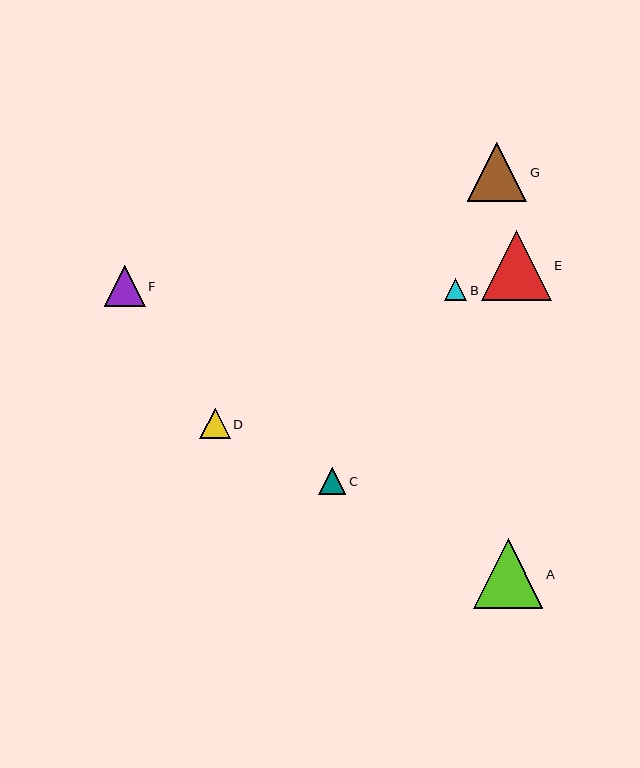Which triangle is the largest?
Triangle E is the largest with a size of approximately 70 pixels.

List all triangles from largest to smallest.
From largest to smallest: E, A, G, F, D, C, B.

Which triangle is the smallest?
Triangle B is the smallest with a size of approximately 22 pixels.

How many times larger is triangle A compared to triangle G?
Triangle A is approximately 1.2 times the size of triangle G.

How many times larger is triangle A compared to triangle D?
Triangle A is approximately 2.3 times the size of triangle D.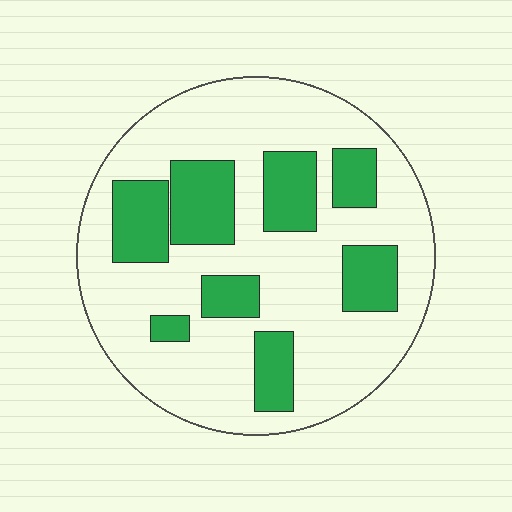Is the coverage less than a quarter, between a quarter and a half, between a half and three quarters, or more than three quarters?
Between a quarter and a half.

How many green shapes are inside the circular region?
8.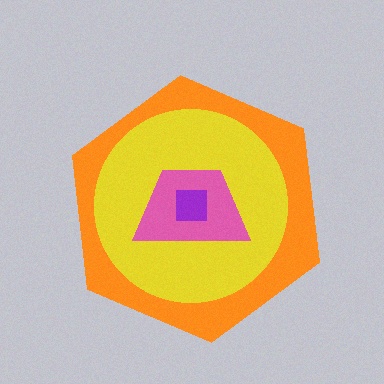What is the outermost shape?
The orange hexagon.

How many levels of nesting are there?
4.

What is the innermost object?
The purple square.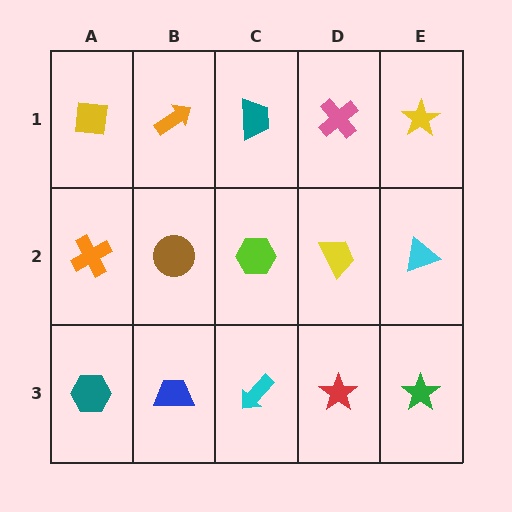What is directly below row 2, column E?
A green star.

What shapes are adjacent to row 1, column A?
An orange cross (row 2, column A), an orange arrow (row 1, column B).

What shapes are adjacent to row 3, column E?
A cyan triangle (row 2, column E), a red star (row 3, column D).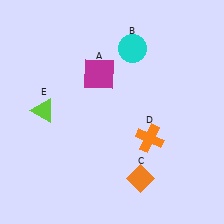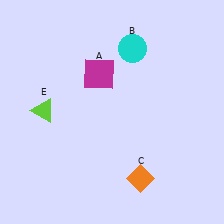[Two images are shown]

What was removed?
The orange cross (D) was removed in Image 2.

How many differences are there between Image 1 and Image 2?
There is 1 difference between the two images.